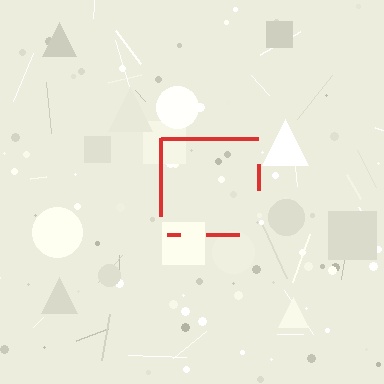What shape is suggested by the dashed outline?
The dashed outline suggests a square.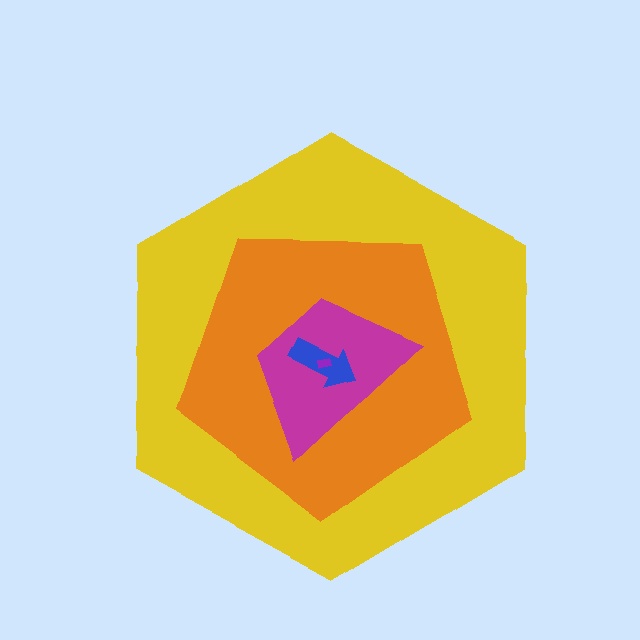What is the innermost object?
The purple rectangle.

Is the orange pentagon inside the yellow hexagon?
Yes.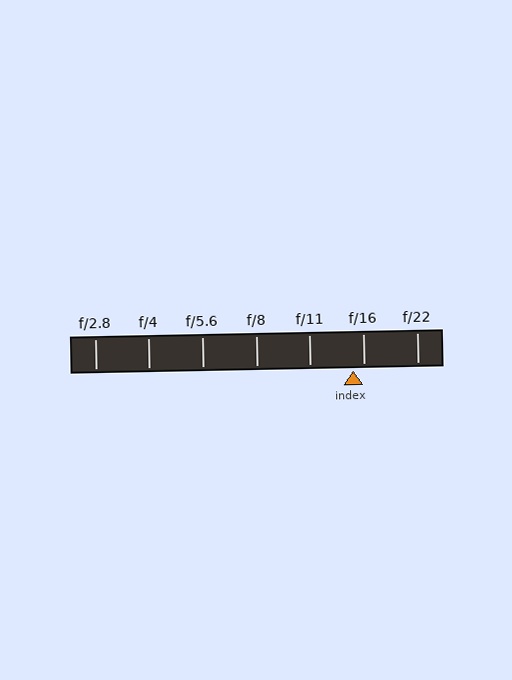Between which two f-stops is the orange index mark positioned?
The index mark is between f/11 and f/16.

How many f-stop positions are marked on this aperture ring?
There are 7 f-stop positions marked.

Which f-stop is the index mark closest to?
The index mark is closest to f/16.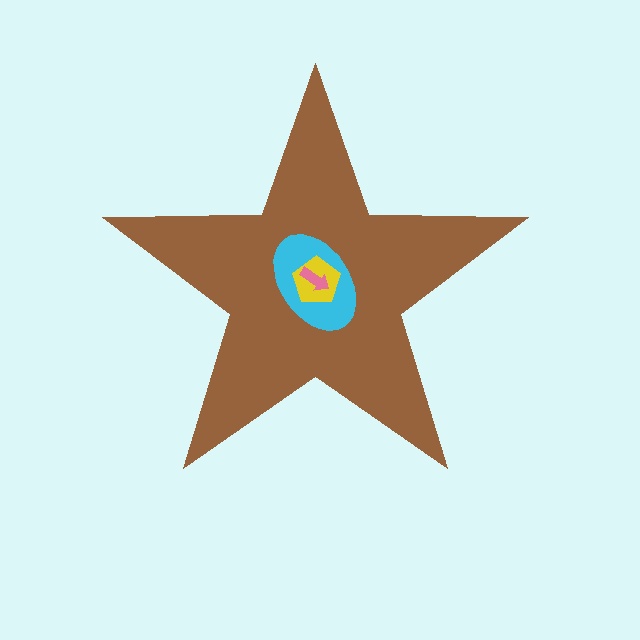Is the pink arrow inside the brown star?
Yes.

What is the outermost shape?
The brown star.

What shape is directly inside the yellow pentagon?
The pink arrow.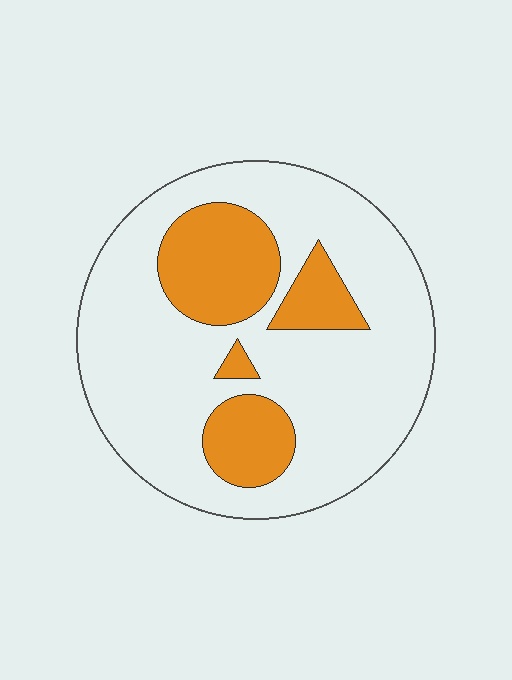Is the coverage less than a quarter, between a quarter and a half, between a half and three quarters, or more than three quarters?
Less than a quarter.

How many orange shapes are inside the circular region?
4.